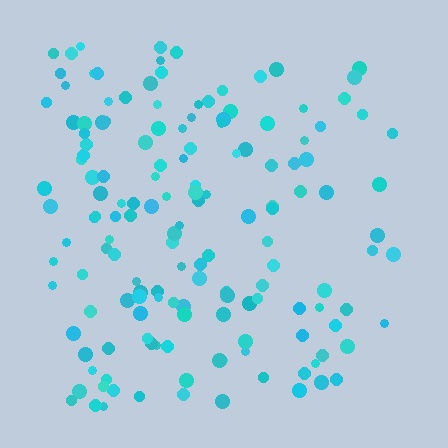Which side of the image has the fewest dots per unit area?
The right.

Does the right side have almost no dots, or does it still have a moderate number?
Still a moderate number, just noticeably fewer than the left.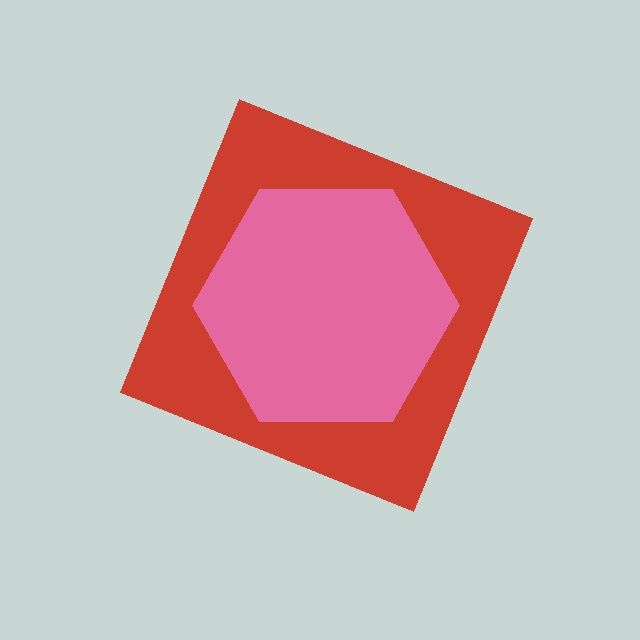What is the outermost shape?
The red diamond.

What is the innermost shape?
The pink hexagon.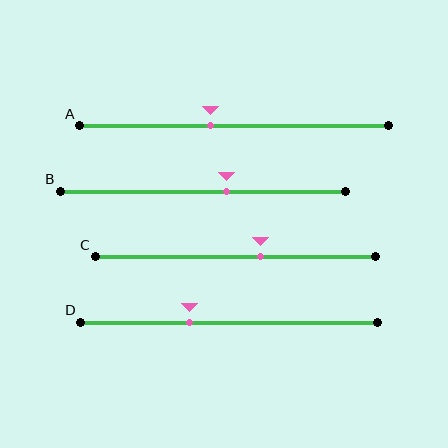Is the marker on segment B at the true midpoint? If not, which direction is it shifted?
No, the marker on segment B is shifted to the right by about 8% of the segment length.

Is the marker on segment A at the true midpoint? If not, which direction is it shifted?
No, the marker on segment A is shifted to the left by about 8% of the segment length.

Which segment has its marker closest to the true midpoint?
Segment A has its marker closest to the true midpoint.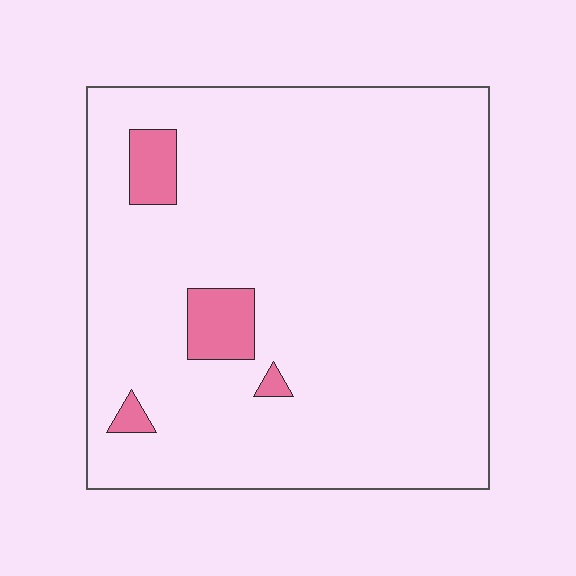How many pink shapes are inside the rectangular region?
4.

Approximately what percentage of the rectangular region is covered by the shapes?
Approximately 5%.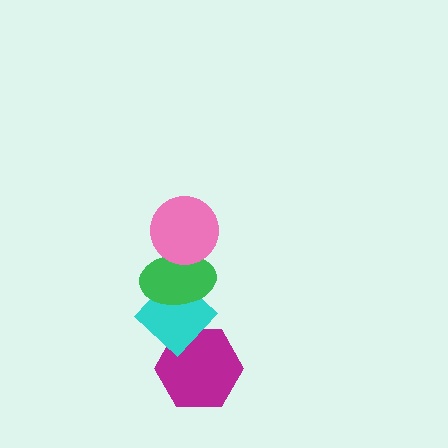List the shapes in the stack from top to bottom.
From top to bottom: the pink circle, the green ellipse, the cyan diamond, the magenta hexagon.